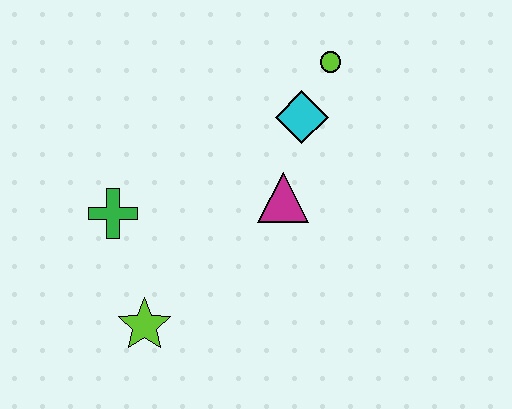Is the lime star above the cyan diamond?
No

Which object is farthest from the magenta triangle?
The lime star is farthest from the magenta triangle.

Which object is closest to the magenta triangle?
The cyan diamond is closest to the magenta triangle.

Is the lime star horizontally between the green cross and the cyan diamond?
Yes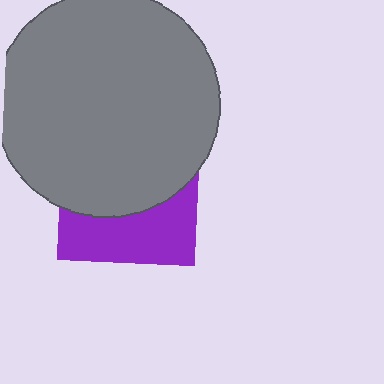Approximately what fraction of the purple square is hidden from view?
Roughly 60% of the purple square is hidden behind the gray circle.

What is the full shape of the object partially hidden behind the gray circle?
The partially hidden object is a purple square.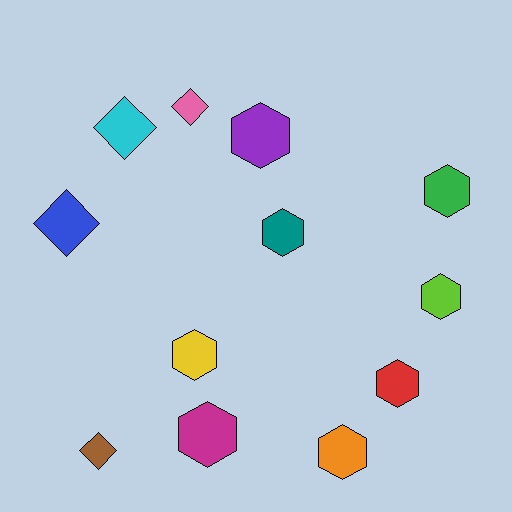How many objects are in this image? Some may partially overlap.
There are 12 objects.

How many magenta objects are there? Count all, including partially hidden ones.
There is 1 magenta object.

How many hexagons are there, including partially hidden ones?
There are 8 hexagons.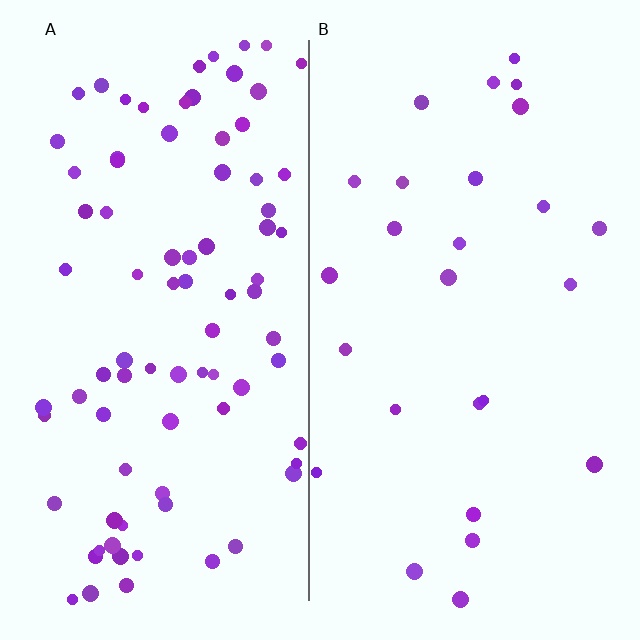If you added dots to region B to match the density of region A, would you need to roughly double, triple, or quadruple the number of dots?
Approximately triple.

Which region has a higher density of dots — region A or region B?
A (the left).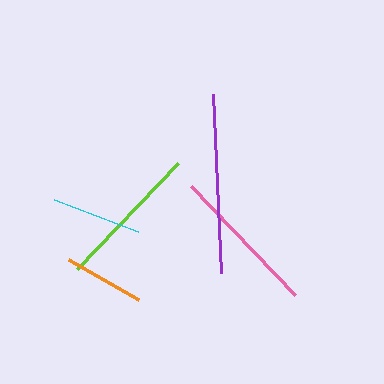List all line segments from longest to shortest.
From longest to shortest: purple, pink, lime, cyan, orange.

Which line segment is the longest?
The purple line is the longest at approximately 179 pixels.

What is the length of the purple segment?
The purple segment is approximately 179 pixels long.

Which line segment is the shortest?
The orange line is the shortest at approximately 81 pixels.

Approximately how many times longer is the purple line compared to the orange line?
The purple line is approximately 2.2 times the length of the orange line.